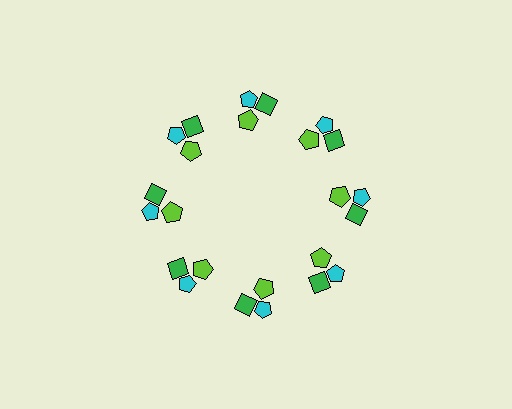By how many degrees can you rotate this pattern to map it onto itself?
The pattern maps onto itself every 45 degrees of rotation.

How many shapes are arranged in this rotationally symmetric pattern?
There are 24 shapes, arranged in 8 groups of 3.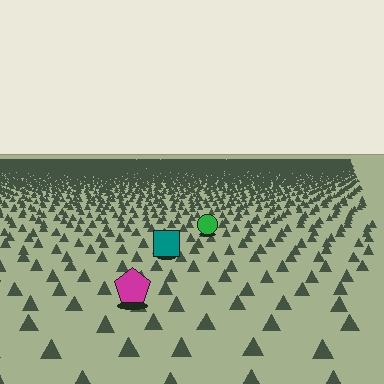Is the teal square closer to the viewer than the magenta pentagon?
No. The magenta pentagon is closer — you can tell from the texture gradient: the ground texture is coarser near it.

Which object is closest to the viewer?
The magenta pentagon is closest. The texture marks near it are larger and more spread out.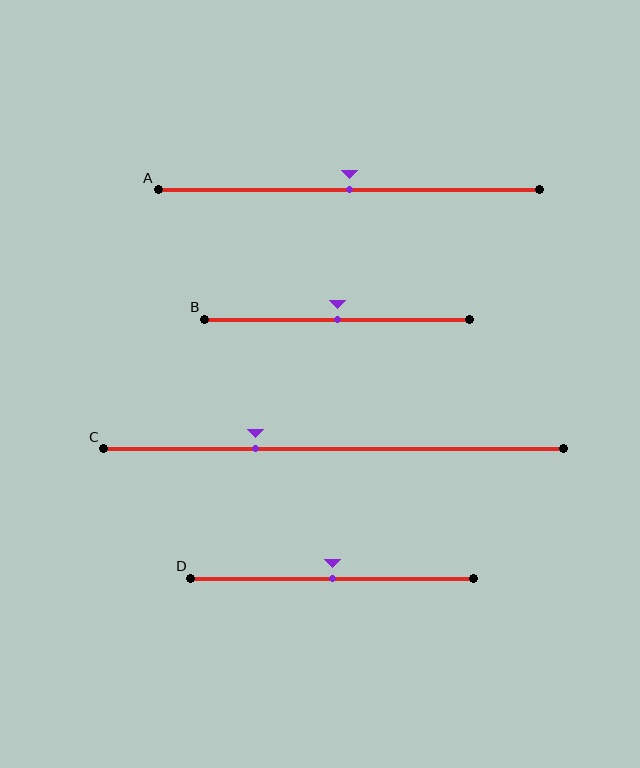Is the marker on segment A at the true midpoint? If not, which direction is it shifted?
Yes, the marker on segment A is at the true midpoint.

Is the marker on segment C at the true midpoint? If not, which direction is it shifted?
No, the marker on segment C is shifted to the left by about 17% of the segment length.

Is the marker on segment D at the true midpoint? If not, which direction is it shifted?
Yes, the marker on segment D is at the true midpoint.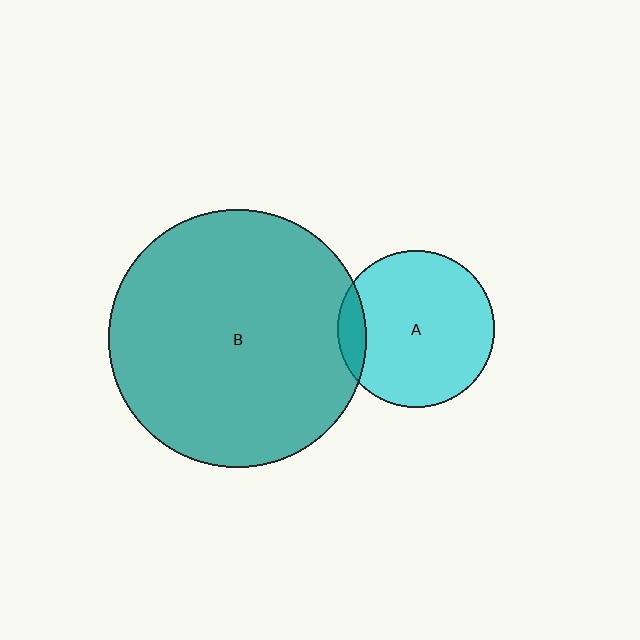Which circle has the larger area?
Circle B (teal).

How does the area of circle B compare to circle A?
Approximately 2.7 times.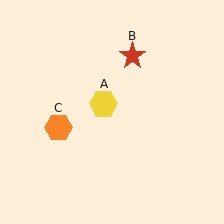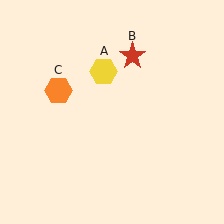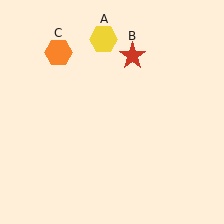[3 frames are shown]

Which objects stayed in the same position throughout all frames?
Red star (object B) remained stationary.